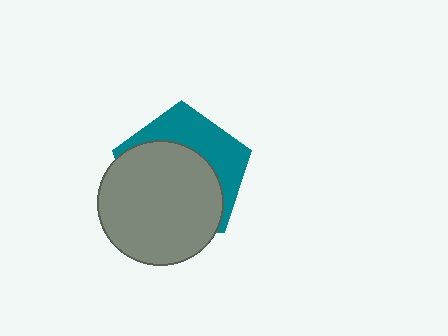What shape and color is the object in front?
The object in front is a gray circle.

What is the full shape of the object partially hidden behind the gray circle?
The partially hidden object is a teal pentagon.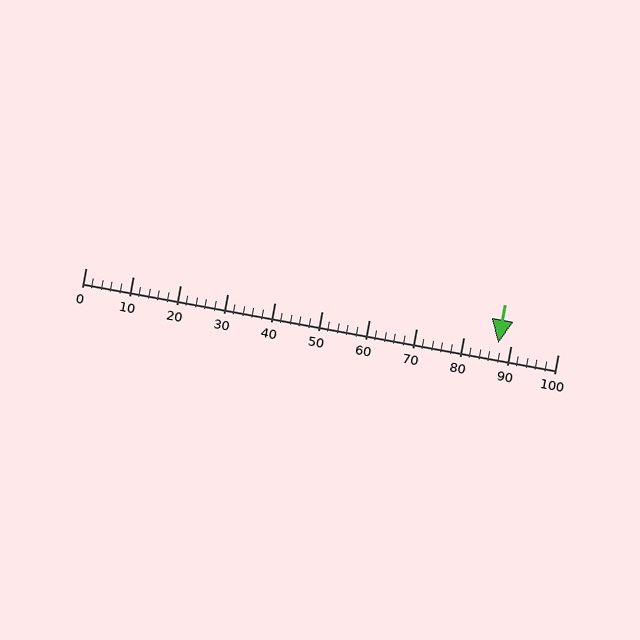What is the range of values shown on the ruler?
The ruler shows values from 0 to 100.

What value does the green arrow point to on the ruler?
The green arrow points to approximately 87.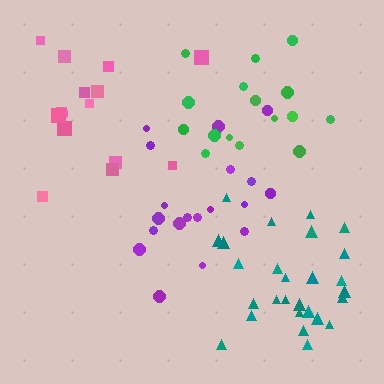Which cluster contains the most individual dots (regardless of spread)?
Teal (27).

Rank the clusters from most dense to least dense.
teal, purple, green, pink.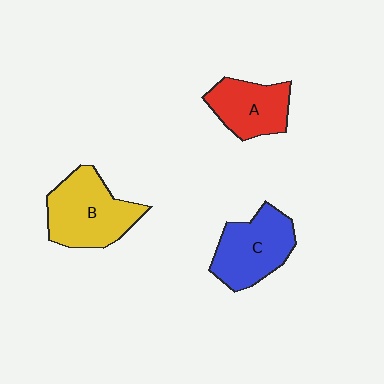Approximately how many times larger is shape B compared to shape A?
Approximately 1.4 times.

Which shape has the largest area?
Shape B (yellow).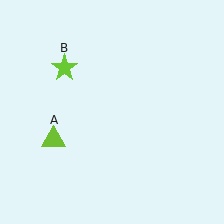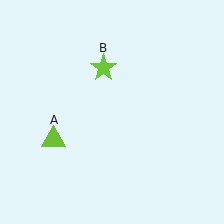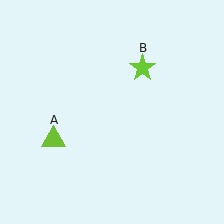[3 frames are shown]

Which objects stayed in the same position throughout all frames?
Lime triangle (object A) remained stationary.